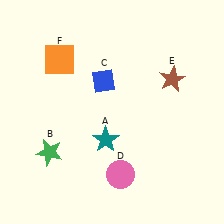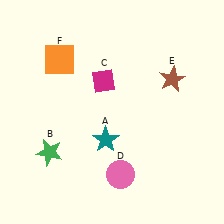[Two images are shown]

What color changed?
The diamond (C) changed from blue in Image 1 to magenta in Image 2.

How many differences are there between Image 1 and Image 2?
There is 1 difference between the two images.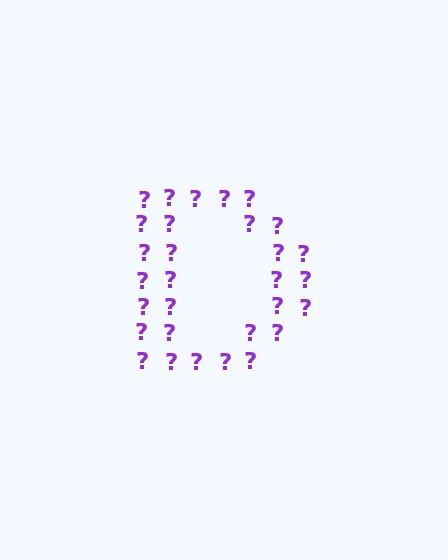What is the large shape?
The large shape is the letter D.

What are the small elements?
The small elements are question marks.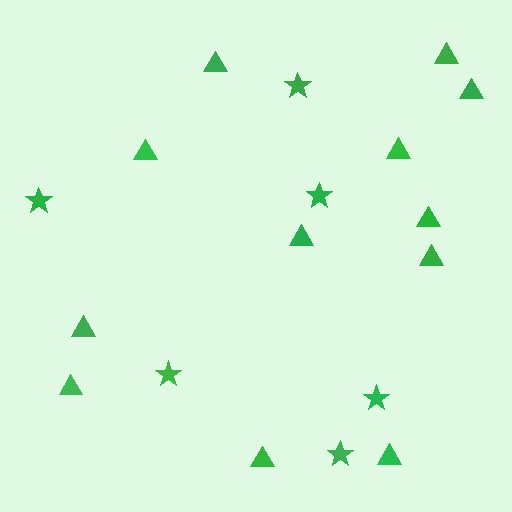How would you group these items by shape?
There are 2 groups: one group of stars (6) and one group of triangles (12).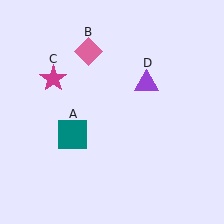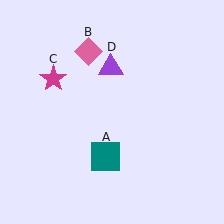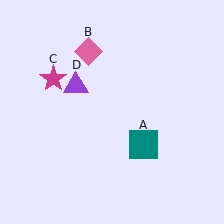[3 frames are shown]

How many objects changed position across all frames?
2 objects changed position: teal square (object A), purple triangle (object D).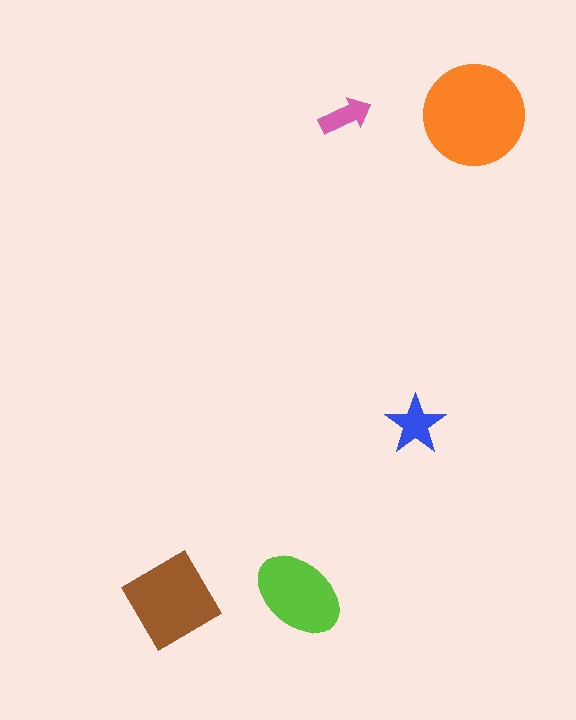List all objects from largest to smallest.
The orange circle, the brown diamond, the lime ellipse, the blue star, the pink arrow.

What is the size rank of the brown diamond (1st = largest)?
2nd.